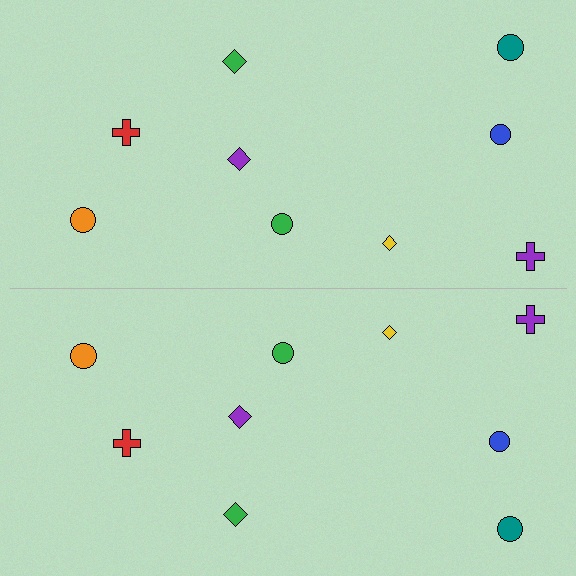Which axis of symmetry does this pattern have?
The pattern has a horizontal axis of symmetry running through the center of the image.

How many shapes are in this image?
There are 18 shapes in this image.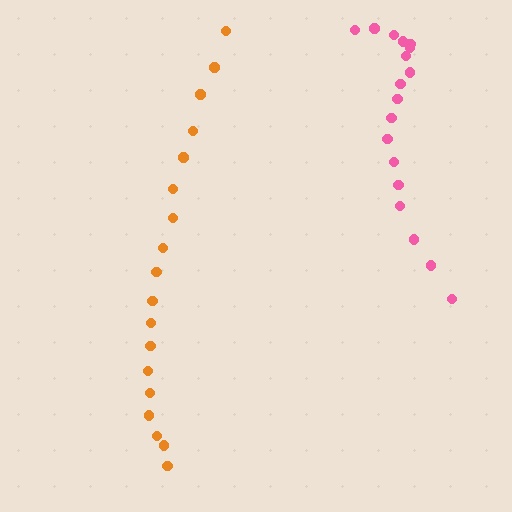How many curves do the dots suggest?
There are 2 distinct paths.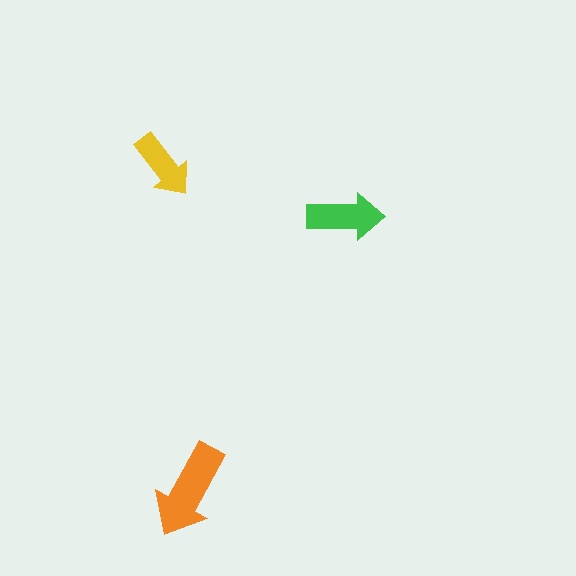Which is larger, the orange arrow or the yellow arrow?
The orange one.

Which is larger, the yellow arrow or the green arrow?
The green one.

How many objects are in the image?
There are 3 objects in the image.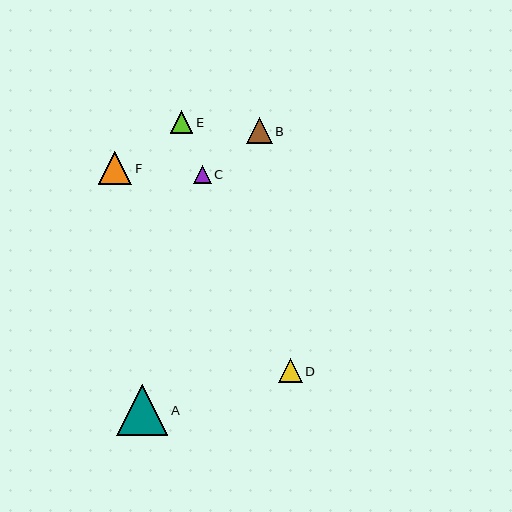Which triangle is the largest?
Triangle A is the largest with a size of approximately 51 pixels.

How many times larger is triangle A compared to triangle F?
Triangle A is approximately 1.5 times the size of triangle F.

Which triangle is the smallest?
Triangle C is the smallest with a size of approximately 18 pixels.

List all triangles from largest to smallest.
From largest to smallest: A, F, B, D, E, C.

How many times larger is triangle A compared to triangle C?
Triangle A is approximately 2.8 times the size of triangle C.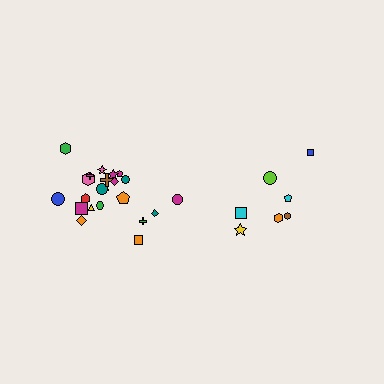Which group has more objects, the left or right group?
The left group.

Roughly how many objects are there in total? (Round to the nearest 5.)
Roughly 30 objects in total.